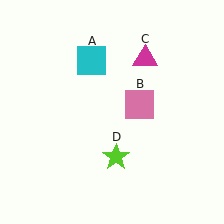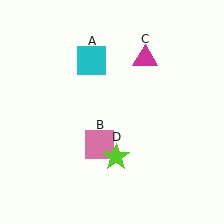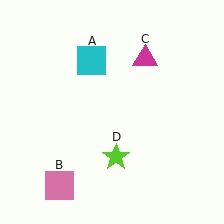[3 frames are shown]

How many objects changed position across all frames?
1 object changed position: pink square (object B).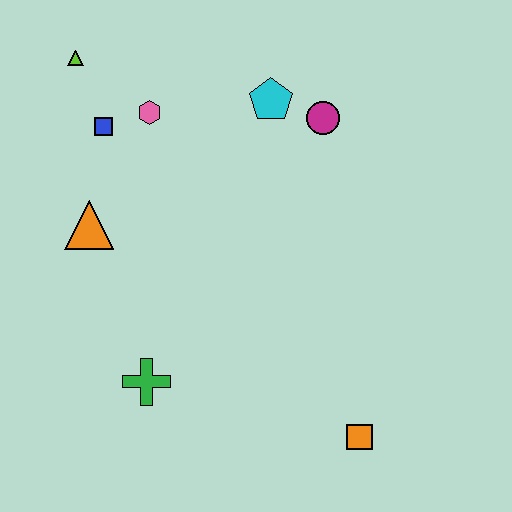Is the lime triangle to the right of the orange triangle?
No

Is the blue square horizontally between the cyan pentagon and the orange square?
No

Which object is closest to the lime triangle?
The blue square is closest to the lime triangle.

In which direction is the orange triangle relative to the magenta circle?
The orange triangle is to the left of the magenta circle.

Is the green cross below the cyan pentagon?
Yes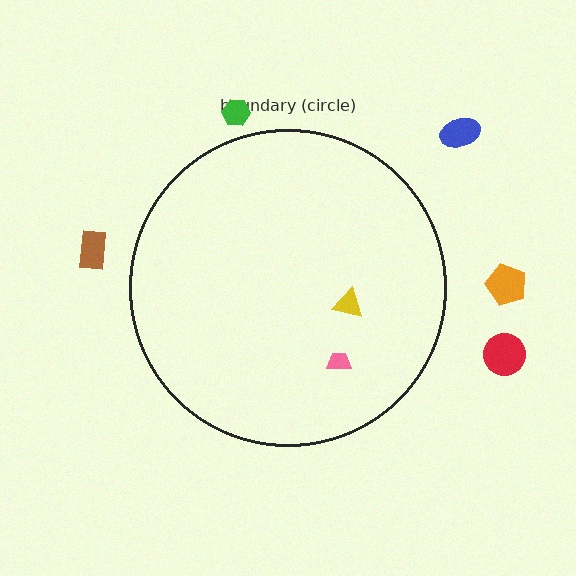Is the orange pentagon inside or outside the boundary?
Outside.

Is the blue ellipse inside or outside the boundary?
Outside.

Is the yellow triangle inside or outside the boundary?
Inside.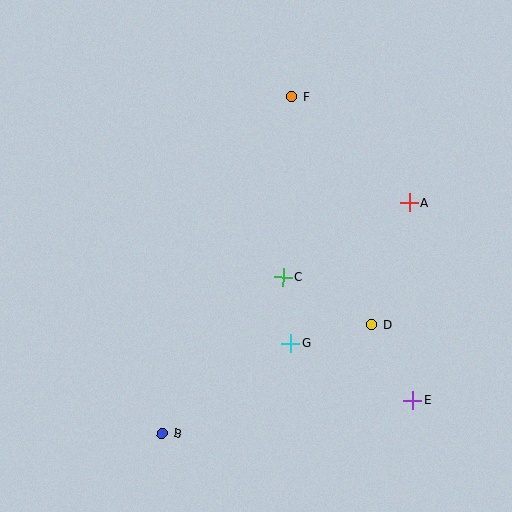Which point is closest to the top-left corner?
Point F is closest to the top-left corner.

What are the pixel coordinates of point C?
Point C is at (283, 277).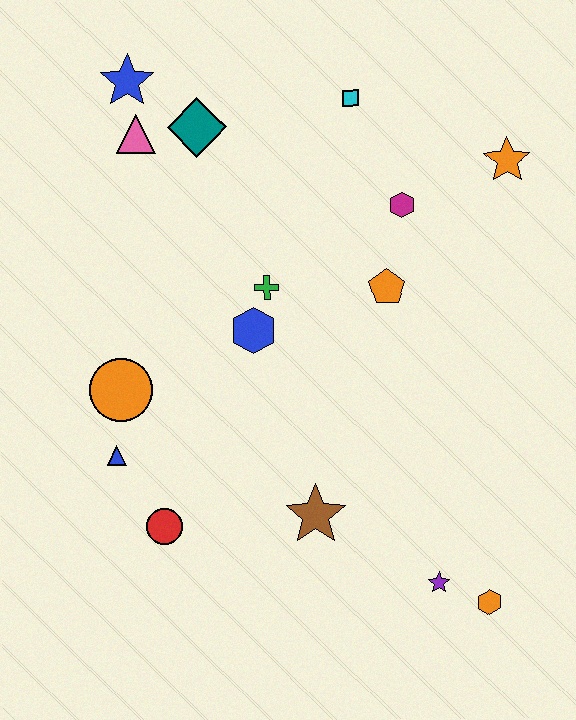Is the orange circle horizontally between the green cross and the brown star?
No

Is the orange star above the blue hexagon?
Yes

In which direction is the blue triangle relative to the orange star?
The blue triangle is to the left of the orange star.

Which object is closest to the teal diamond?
The pink triangle is closest to the teal diamond.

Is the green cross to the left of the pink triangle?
No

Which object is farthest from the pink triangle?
The orange hexagon is farthest from the pink triangle.